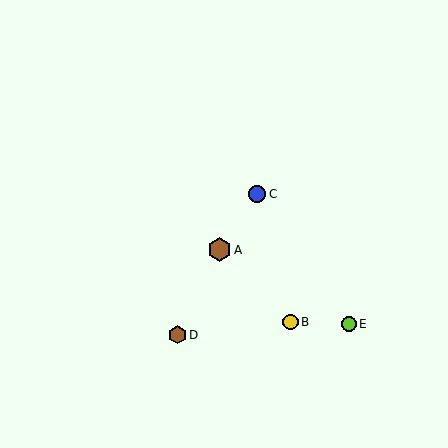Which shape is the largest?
The brown hexagon (labeled A) is the largest.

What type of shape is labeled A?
Shape A is a brown hexagon.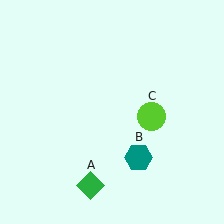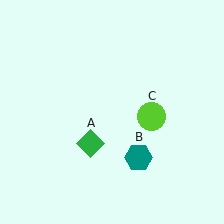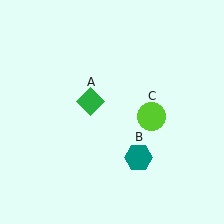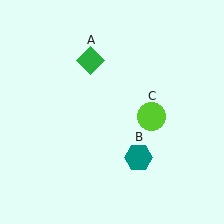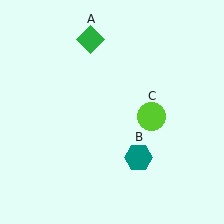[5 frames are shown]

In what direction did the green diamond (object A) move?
The green diamond (object A) moved up.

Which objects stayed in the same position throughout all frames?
Teal hexagon (object B) and lime circle (object C) remained stationary.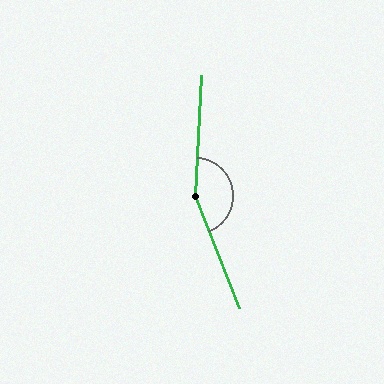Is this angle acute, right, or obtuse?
It is obtuse.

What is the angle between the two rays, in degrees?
Approximately 156 degrees.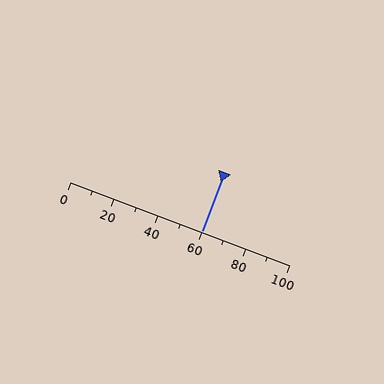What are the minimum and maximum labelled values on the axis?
The axis runs from 0 to 100.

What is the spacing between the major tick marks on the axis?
The major ticks are spaced 20 apart.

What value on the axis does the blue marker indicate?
The marker indicates approximately 60.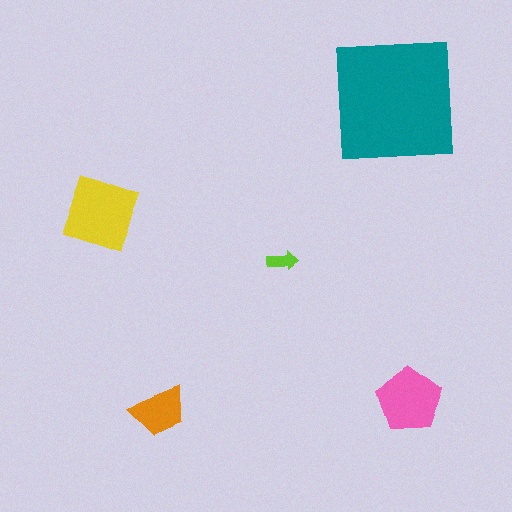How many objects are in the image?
There are 5 objects in the image.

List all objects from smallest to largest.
The lime arrow, the orange trapezoid, the pink pentagon, the yellow diamond, the teal square.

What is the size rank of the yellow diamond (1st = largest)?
2nd.